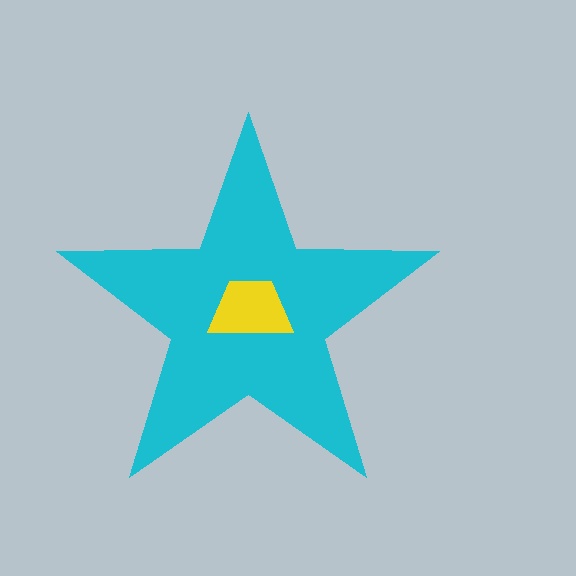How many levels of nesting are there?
2.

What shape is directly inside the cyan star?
The yellow trapezoid.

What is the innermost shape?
The yellow trapezoid.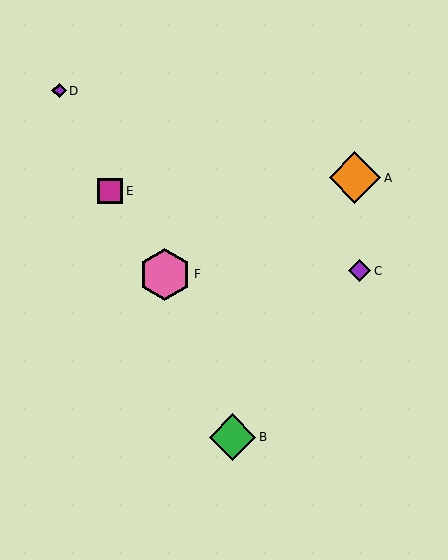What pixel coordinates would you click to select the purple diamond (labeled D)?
Click at (59, 91) to select the purple diamond D.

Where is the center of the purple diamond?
The center of the purple diamond is at (59, 91).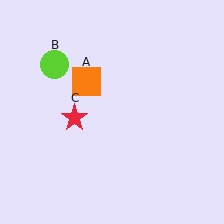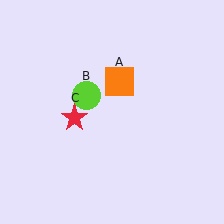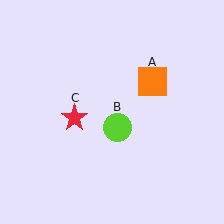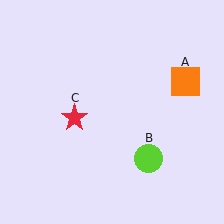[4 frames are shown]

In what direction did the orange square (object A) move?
The orange square (object A) moved right.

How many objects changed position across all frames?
2 objects changed position: orange square (object A), lime circle (object B).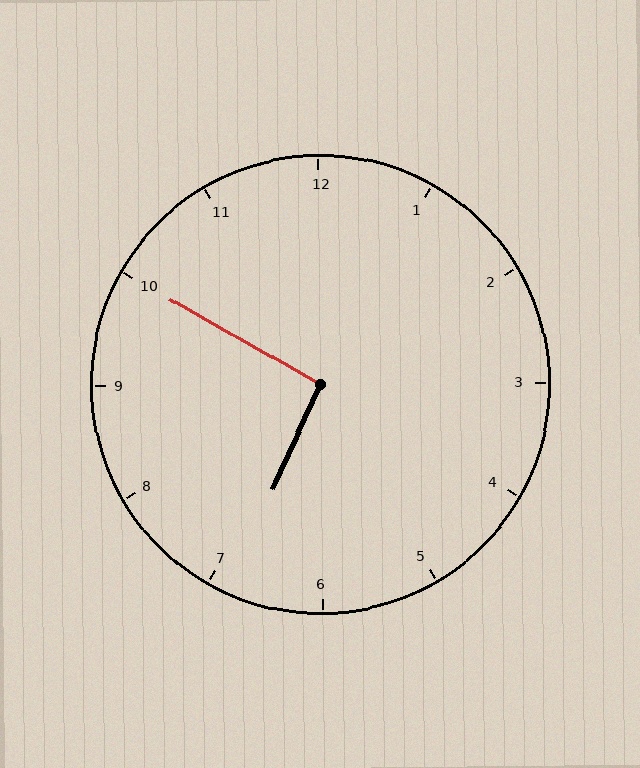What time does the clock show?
6:50.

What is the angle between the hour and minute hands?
Approximately 95 degrees.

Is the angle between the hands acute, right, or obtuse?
It is right.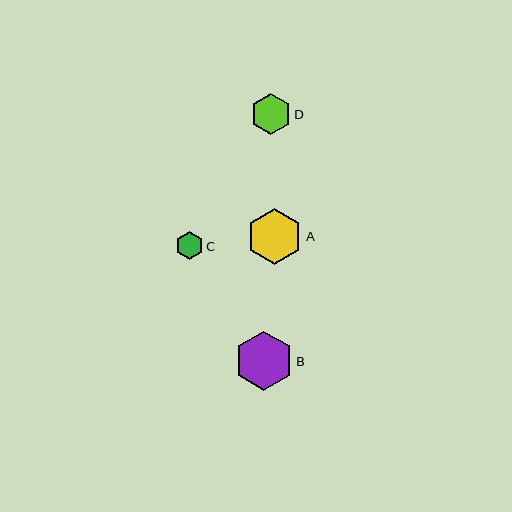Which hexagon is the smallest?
Hexagon C is the smallest with a size of approximately 28 pixels.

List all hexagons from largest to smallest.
From largest to smallest: B, A, D, C.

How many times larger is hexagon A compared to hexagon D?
Hexagon A is approximately 1.4 times the size of hexagon D.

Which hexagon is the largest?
Hexagon B is the largest with a size of approximately 59 pixels.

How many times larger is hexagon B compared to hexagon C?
Hexagon B is approximately 2.1 times the size of hexagon C.